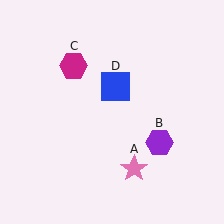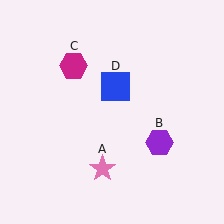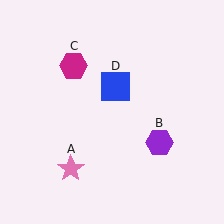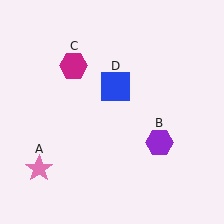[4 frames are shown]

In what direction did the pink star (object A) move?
The pink star (object A) moved left.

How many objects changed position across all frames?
1 object changed position: pink star (object A).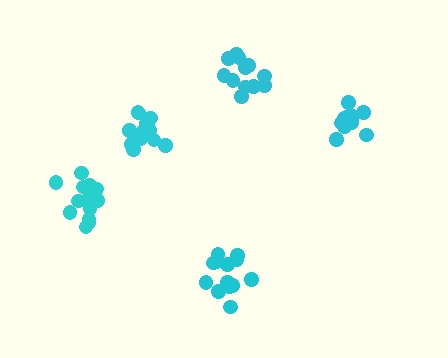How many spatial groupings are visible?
There are 5 spatial groupings.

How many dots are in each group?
Group 1: 15 dots, Group 2: 13 dots, Group 3: 13 dots, Group 4: 13 dots, Group 5: 11 dots (65 total).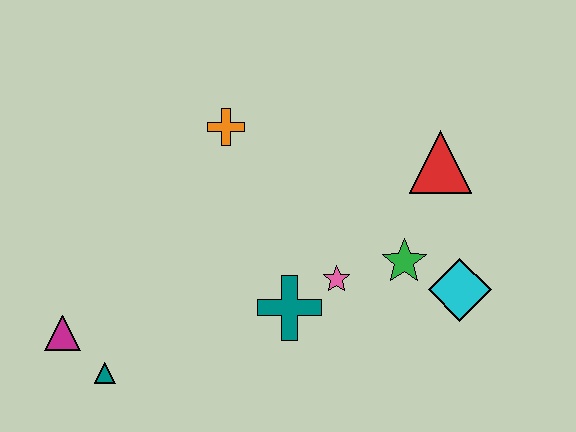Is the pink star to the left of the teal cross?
No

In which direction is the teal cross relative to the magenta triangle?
The teal cross is to the right of the magenta triangle.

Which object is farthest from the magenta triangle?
The red triangle is farthest from the magenta triangle.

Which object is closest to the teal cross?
The pink star is closest to the teal cross.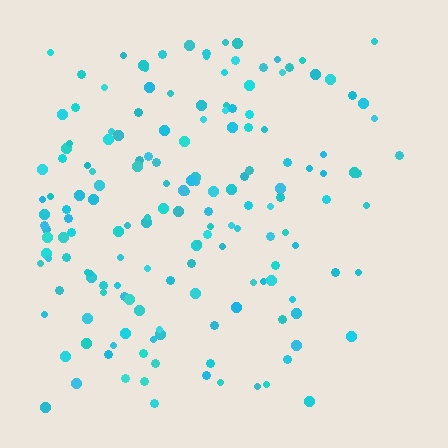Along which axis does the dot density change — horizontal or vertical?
Horizontal.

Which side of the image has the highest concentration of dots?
The left.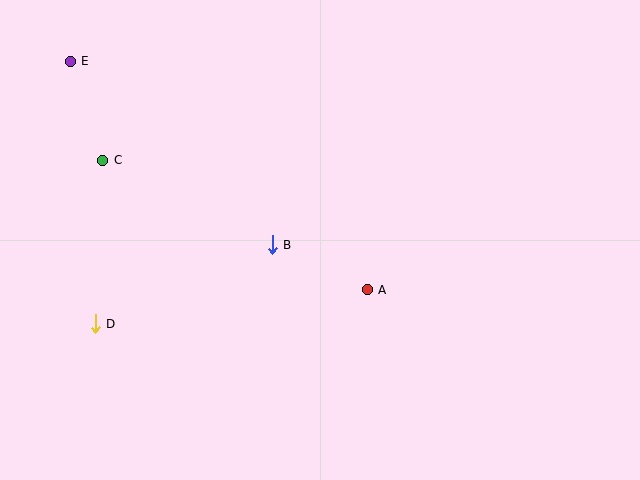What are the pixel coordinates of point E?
Point E is at (70, 61).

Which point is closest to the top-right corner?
Point A is closest to the top-right corner.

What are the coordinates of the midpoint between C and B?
The midpoint between C and B is at (188, 203).